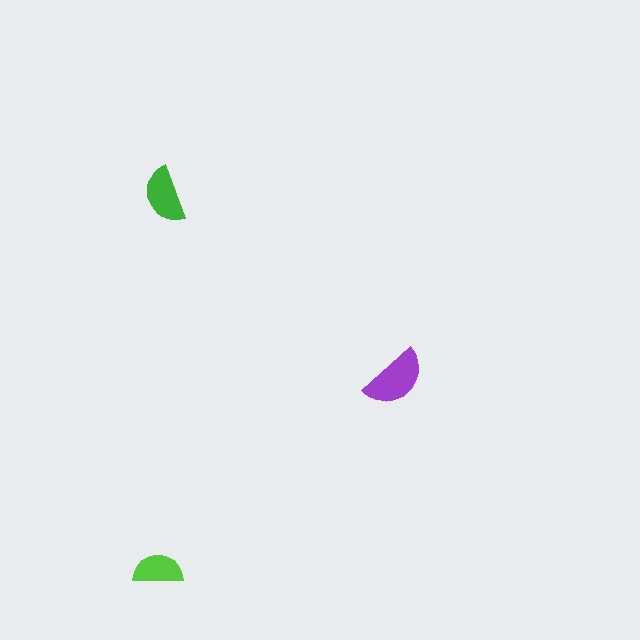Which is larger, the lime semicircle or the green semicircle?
The green one.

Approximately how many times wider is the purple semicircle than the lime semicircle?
About 1.5 times wider.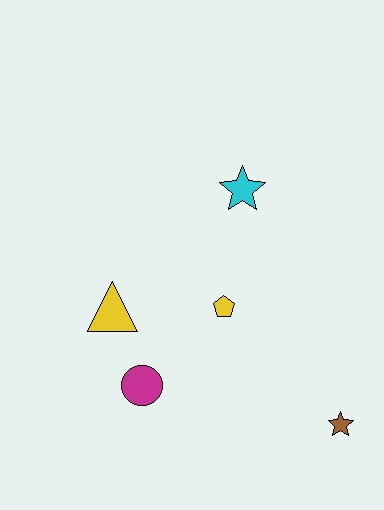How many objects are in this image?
There are 5 objects.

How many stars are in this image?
There are 2 stars.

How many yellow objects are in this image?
There are 2 yellow objects.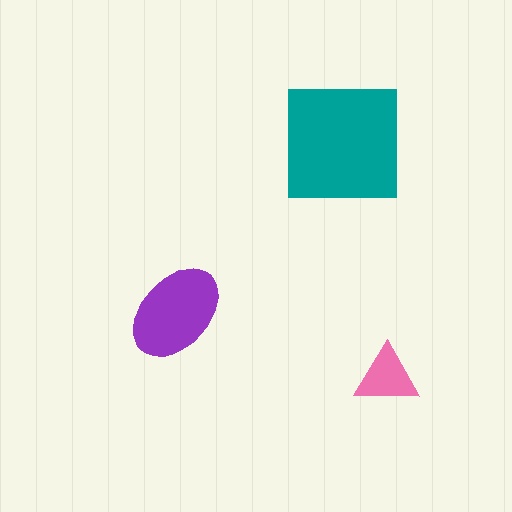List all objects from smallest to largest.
The pink triangle, the purple ellipse, the teal square.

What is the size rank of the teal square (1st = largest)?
1st.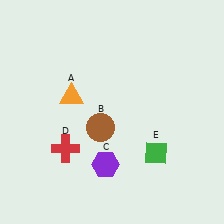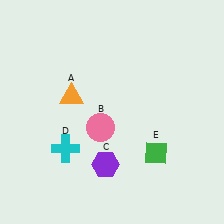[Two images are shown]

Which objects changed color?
B changed from brown to pink. D changed from red to cyan.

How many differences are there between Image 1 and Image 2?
There are 2 differences between the two images.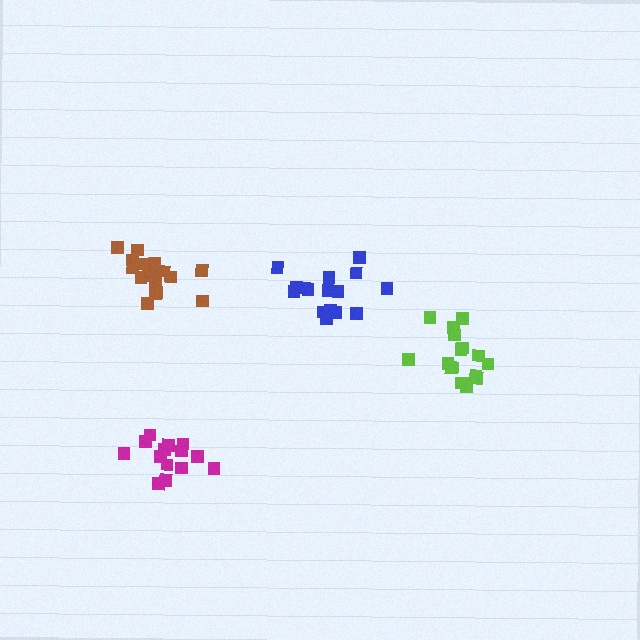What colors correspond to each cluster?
The clusters are colored: blue, brown, magenta, lime.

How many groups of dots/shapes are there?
There are 4 groups.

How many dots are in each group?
Group 1: 16 dots, Group 2: 20 dots, Group 3: 14 dots, Group 4: 17 dots (67 total).